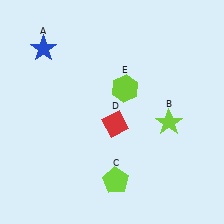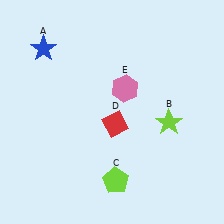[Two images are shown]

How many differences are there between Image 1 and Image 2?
There is 1 difference between the two images.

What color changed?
The hexagon (E) changed from lime in Image 1 to pink in Image 2.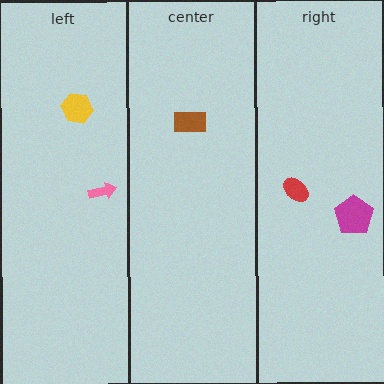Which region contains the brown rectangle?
The center region.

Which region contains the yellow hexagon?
The left region.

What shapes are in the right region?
The magenta pentagon, the red ellipse.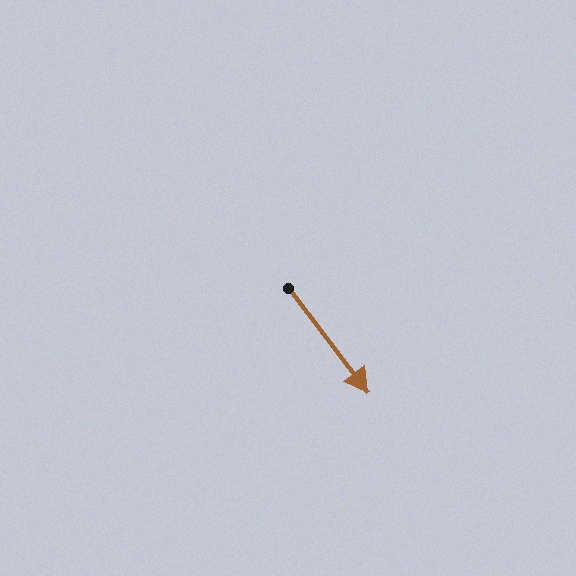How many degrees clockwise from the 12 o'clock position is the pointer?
Approximately 143 degrees.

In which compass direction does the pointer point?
Southeast.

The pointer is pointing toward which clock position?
Roughly 5 o'clock.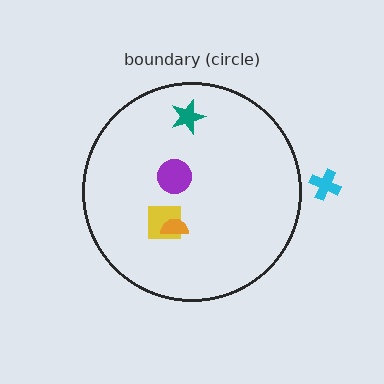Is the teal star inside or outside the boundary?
Inside.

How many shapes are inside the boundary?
4 inside, 1 outside.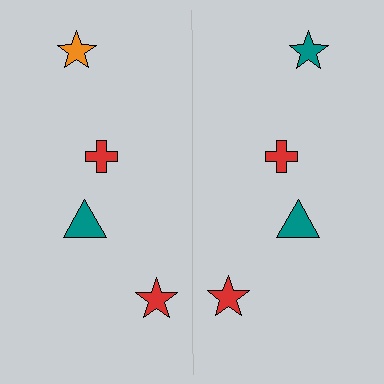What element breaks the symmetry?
The teal star on the right side breaks the symmetry — its mirror counterpart is orange.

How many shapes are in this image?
There are 8 shapes in this image.